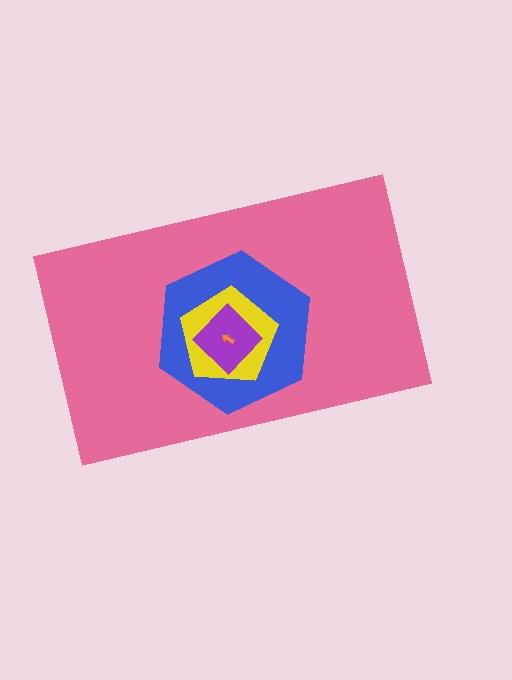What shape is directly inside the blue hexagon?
The yellow pentagon.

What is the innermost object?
The orange arrow.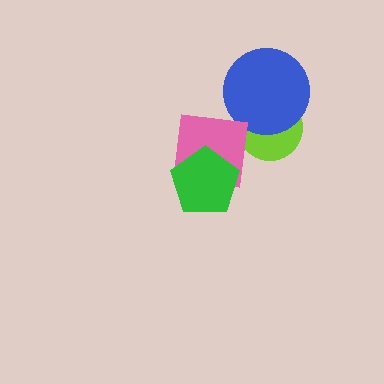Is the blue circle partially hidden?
No, no other shape covers it.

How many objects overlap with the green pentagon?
1 object overlaps with the green pentagon.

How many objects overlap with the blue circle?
1 object overlaps with the blue circle.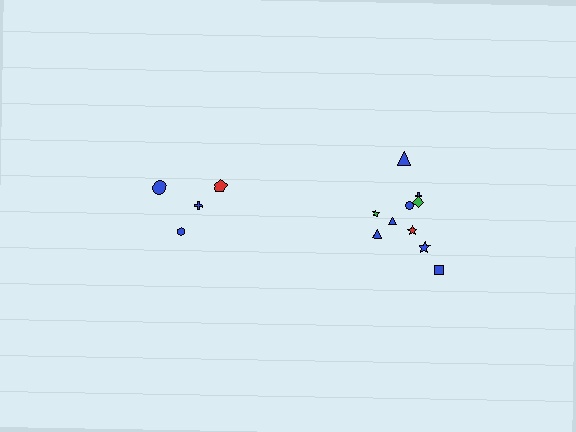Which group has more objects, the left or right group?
The right group.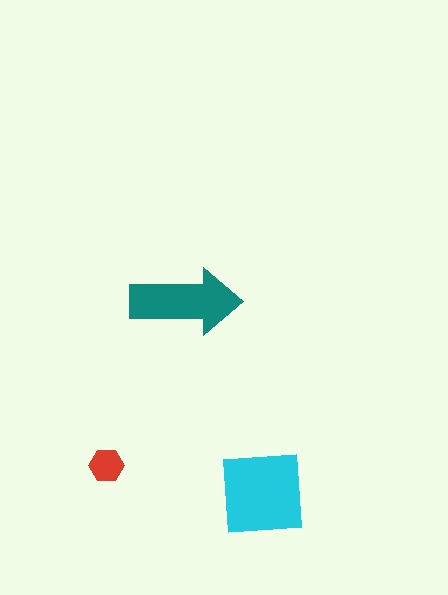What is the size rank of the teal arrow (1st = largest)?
2nd.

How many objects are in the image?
There are 3 objects in the image.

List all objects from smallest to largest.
The red hexagon, the teal arrow, the cyan square.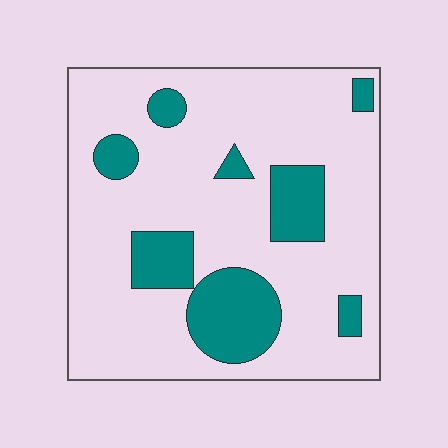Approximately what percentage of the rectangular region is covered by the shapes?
Approximately 20%.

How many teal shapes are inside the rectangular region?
8.